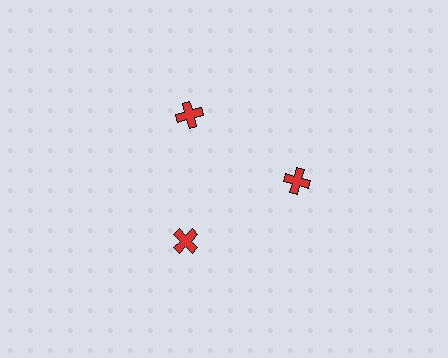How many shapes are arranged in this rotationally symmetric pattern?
There are 3 shapes, arranged in 3 groups of 1.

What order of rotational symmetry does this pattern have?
This pattern has 3-fold rotational symmetry.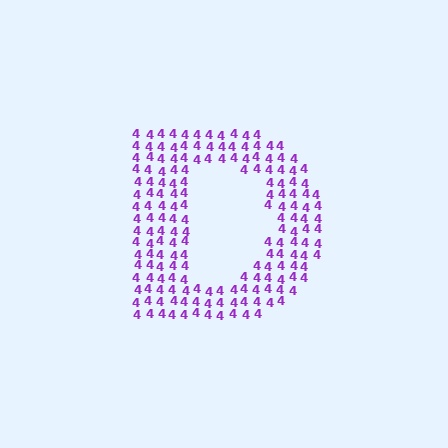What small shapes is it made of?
It is made of small digit 4's.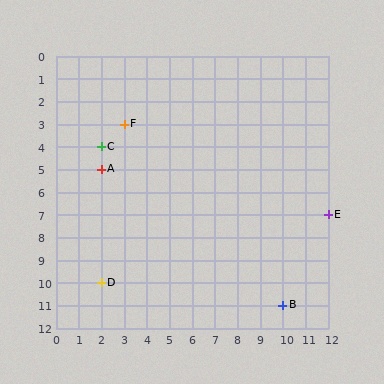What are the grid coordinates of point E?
Point E is at grid coordinates (12, 7).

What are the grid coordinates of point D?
Point D is at grid coordinates (2, 10).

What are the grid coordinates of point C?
Point C is at grid coordinates (2, 4).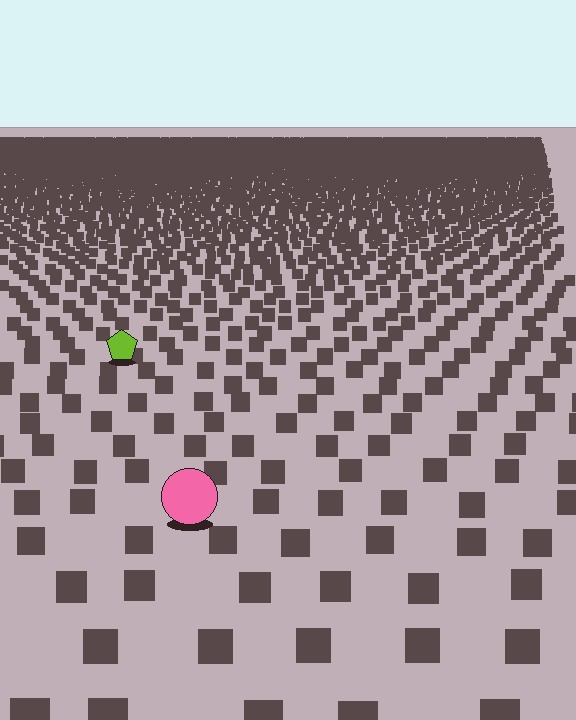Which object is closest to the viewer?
The pink circle is closest. The texture marks near it are larger and more spread out.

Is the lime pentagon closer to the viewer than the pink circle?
No. The pink circle is closer — you can tell from the texture gradient: the ground texture is coarser near it.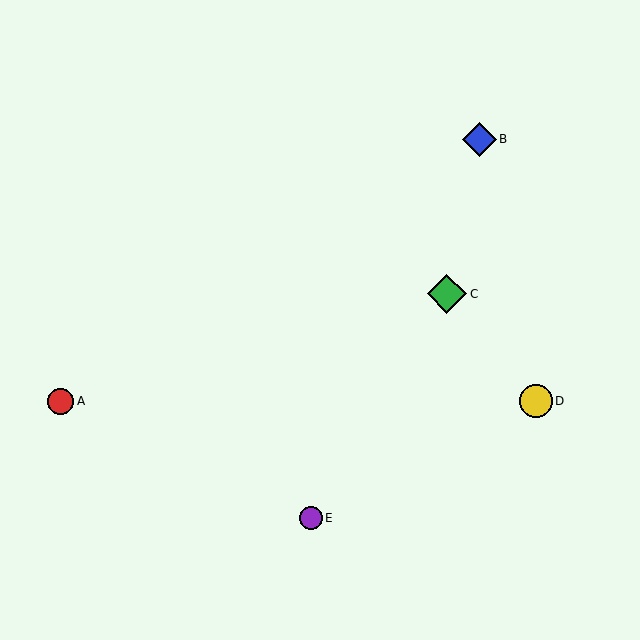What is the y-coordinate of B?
Object B is at y≈139.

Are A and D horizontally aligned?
Yes, both are at y≈401.